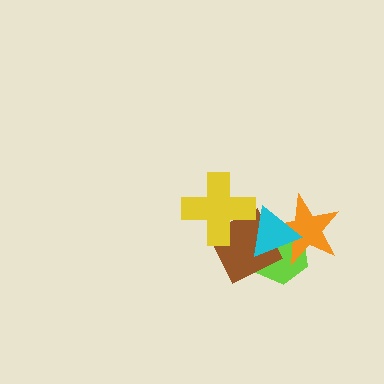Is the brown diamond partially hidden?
Yes, it is partially covered by another shape.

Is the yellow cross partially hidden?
No, no other shape covers it.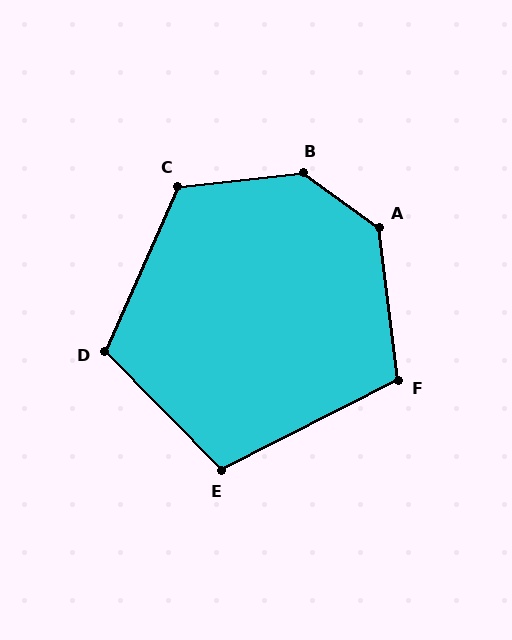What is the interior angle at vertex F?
Approximately 110 degrees (obtuse).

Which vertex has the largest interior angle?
B, at approximately 138 degrees.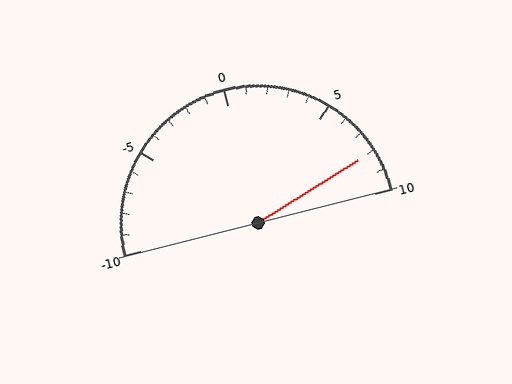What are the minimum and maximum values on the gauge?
The gauge ranges from -10 to 10.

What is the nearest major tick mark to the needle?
The nearest major tick mark is 10.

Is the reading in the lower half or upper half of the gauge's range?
The reading is in the upper half of the range (-10 to 10).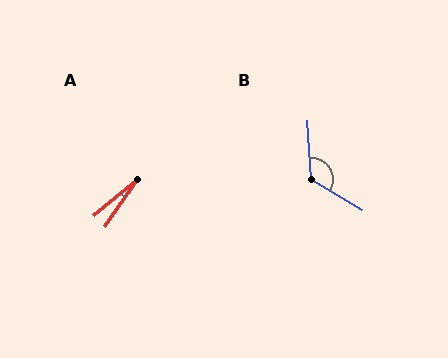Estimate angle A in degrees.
Approximately 16 degrees.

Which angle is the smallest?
A, at approximately 16 degrees.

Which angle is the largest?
B, at approximately 125 degrees.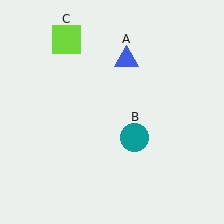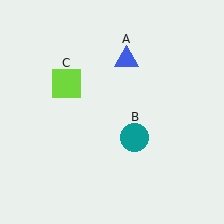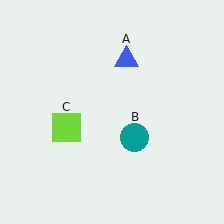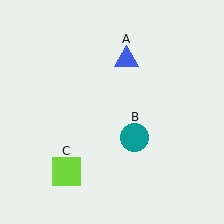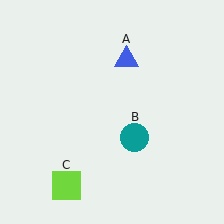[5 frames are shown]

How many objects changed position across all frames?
1 object changed position: lime square (object C).